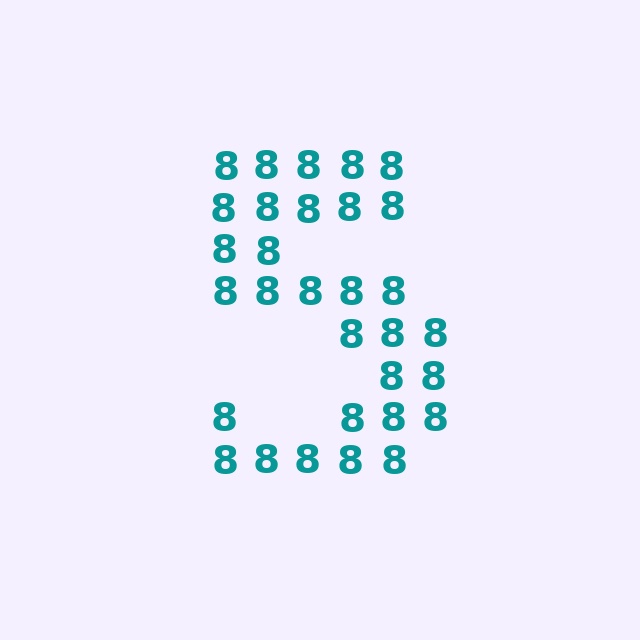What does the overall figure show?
The overall figure shows the digit 5.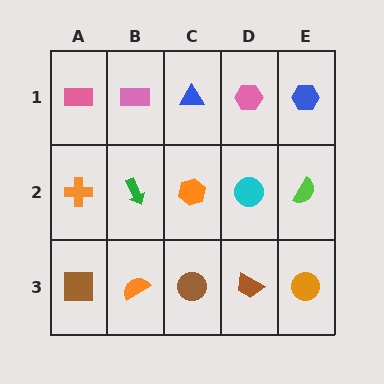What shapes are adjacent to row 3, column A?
An orange cross (row 2, column A), an orange semicircle (row 3, column B).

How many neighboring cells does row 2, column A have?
3.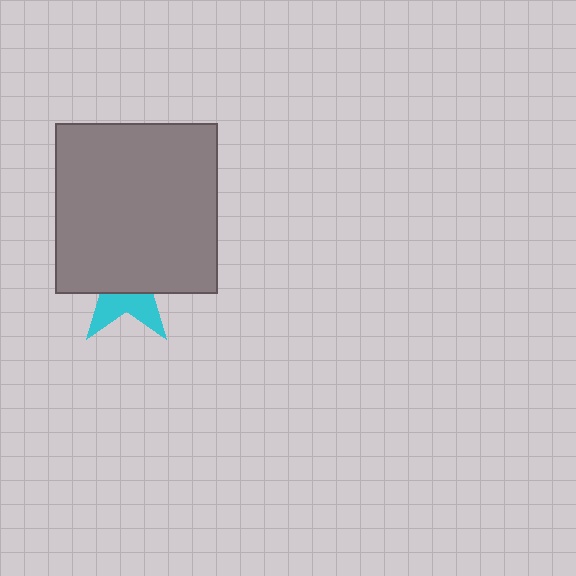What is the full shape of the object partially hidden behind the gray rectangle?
The partially hidden object is a cyan star.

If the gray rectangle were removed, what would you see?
You would see the complete cyan star.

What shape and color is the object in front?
The object in front is a gray rectangle.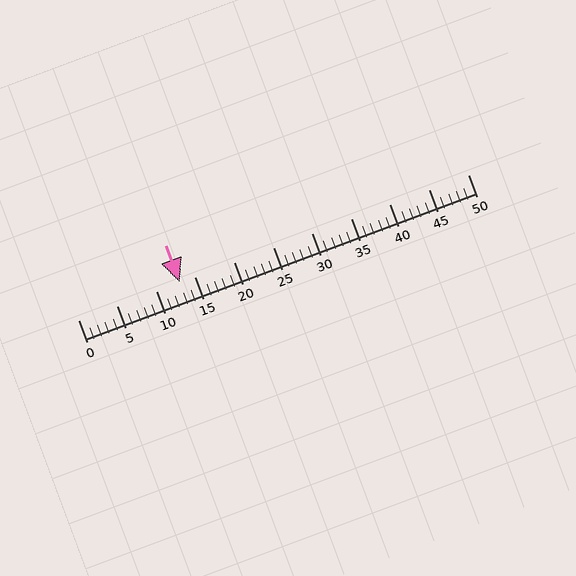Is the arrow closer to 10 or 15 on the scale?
The arrow is closer to 15.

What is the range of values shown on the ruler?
The ruler shows values from 0 to 50.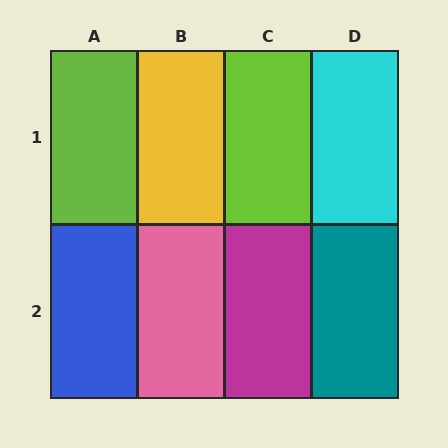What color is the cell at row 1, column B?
Yellow.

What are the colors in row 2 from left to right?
Blue, pink, magenta, teal.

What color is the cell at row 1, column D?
Cyan.